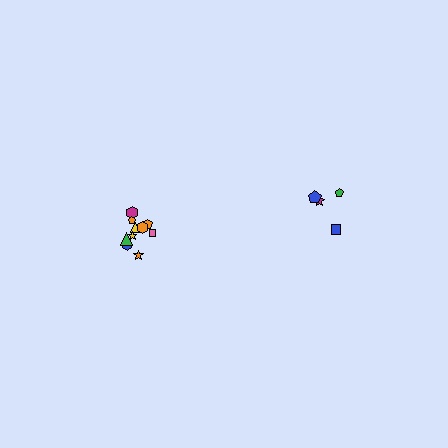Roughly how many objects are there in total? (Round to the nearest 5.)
Roughly 15 objects in total.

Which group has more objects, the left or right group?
The left group.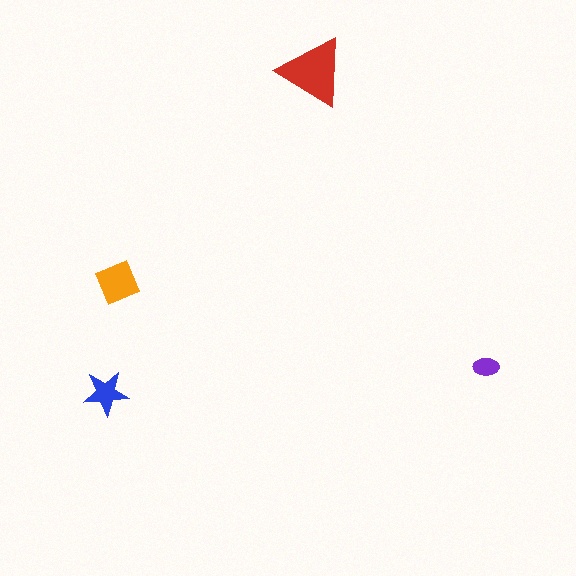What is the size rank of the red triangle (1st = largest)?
1st.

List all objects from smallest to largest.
The purple ellipse, the blue star, the orange square, the red triangle.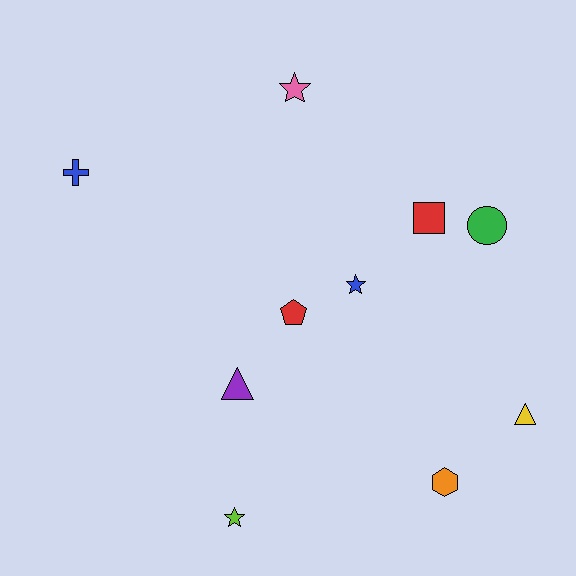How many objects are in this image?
There are 10 objects.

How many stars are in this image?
There are 3 stars.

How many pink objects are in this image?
There is 1 pink object.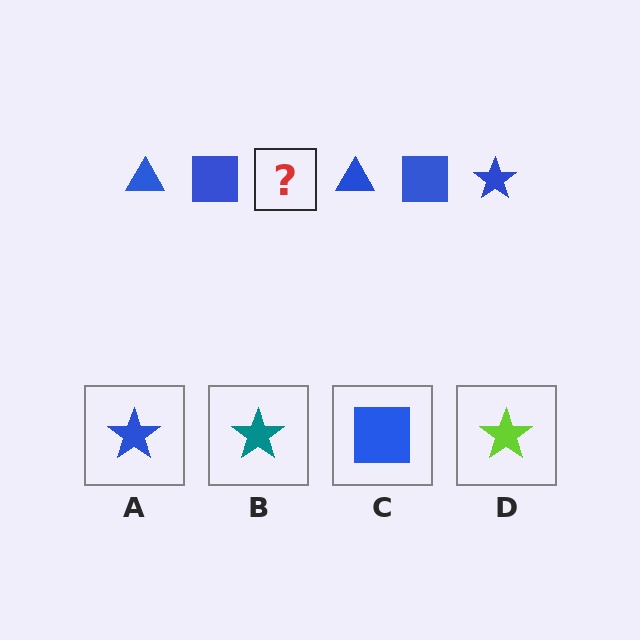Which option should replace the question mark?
Option A.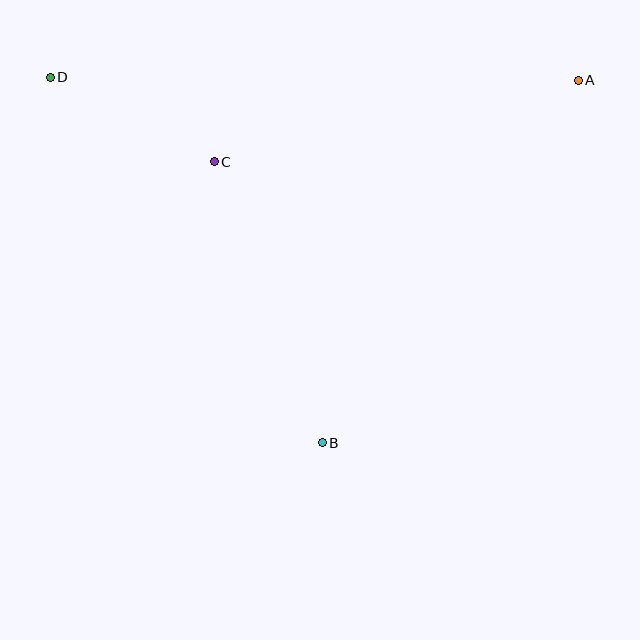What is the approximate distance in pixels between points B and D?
The distance between B and D is approximately 456 pixels.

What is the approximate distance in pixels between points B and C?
The distance between B and C is approximately 301 pixels.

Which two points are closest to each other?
Points C and D are closest to each other.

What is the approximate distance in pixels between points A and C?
The distance between A and C is approximately 373 pixels.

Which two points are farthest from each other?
Points A and D are farthest from each other.